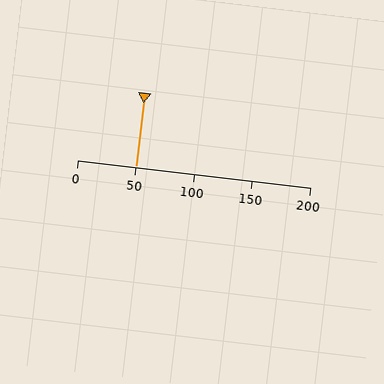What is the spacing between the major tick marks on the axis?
The major ticks are spaced 50 apart.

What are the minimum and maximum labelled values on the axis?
The axis runs from 0 to 200.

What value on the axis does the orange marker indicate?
The marker indicates approximately 50.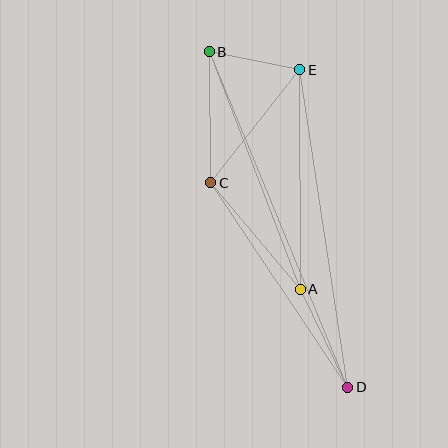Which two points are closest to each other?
Points B and E are closest to each other.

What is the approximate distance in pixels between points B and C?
The distance between B and C is approximately 131 pixels.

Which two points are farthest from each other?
Points B and D are farthest from each other.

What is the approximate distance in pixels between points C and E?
The distance between C and E is approximately 144 pixels.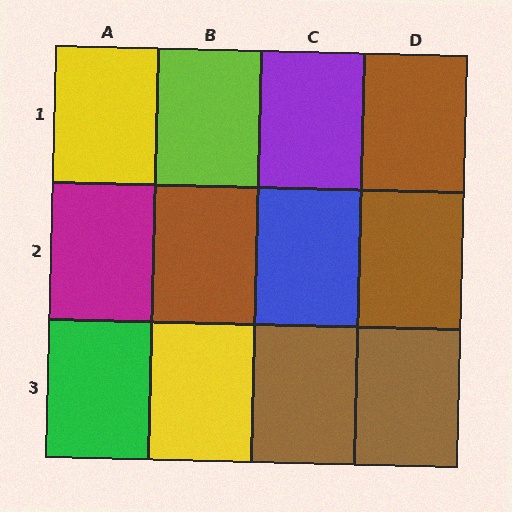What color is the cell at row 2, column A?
Magenta.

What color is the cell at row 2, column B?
Brown.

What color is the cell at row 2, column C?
Blue.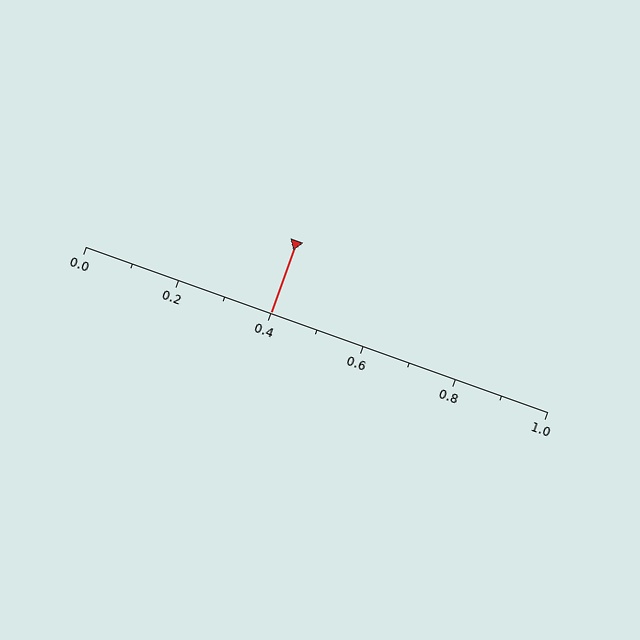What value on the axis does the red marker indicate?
The marker indicates approximately 0.4.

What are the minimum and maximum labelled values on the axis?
The axis runs from 0.0 to 1.0.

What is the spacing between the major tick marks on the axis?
The major ticks are spaced 0.2 apart.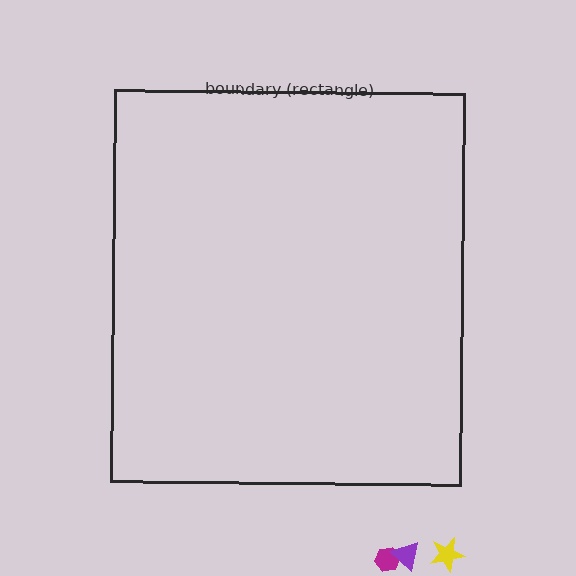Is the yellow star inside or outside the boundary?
Outside.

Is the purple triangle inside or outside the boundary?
Outside.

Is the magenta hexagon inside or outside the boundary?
Outside.